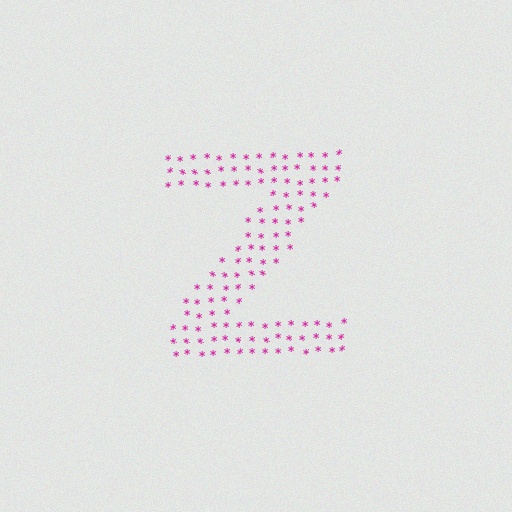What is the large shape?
The large shape is the letter Z.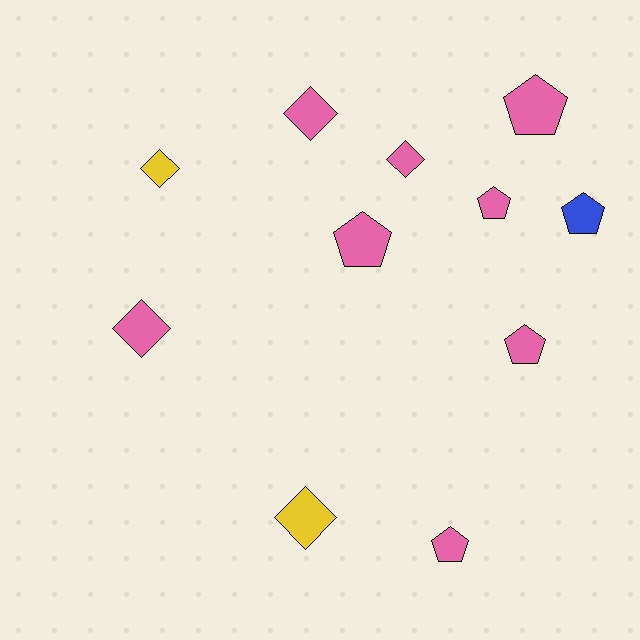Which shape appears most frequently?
Pentagon, with 6 objects.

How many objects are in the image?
There are 11 objects.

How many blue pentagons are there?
There is 1 blue pentagon.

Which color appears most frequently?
Pink, with 8 objects.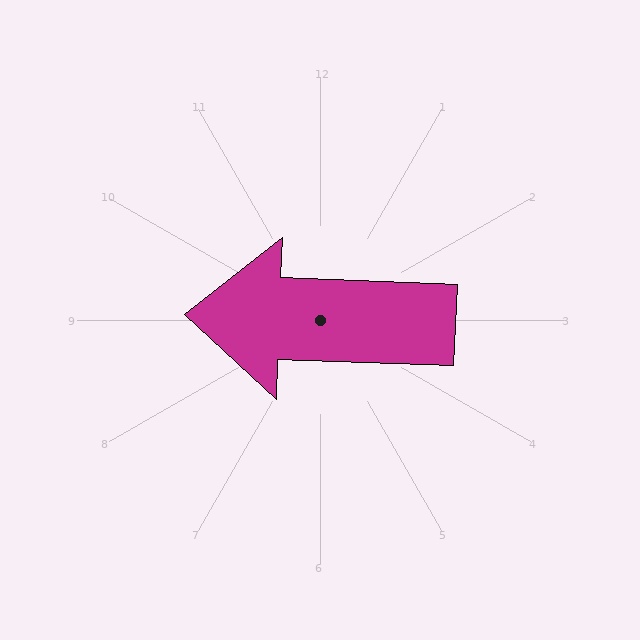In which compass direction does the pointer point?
West.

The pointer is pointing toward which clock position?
Roughly 9 o'clock.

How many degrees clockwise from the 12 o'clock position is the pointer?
Approximately 272 degrees.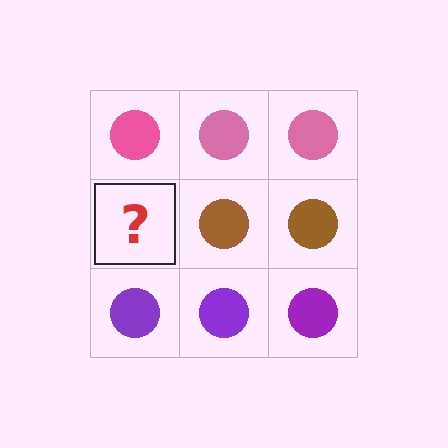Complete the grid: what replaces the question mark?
The question mark should be replaced with a brown circle.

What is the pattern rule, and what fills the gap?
The rule is that each row has a consistent color. The gap should be filled with a brown circle.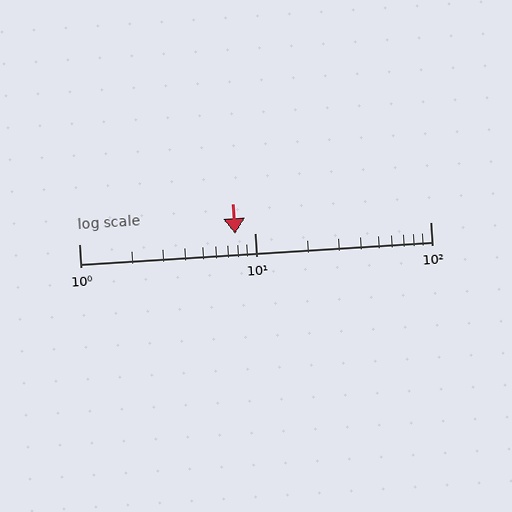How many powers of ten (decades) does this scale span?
The scale spans 2 decades, from 1 to 100.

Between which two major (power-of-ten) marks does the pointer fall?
The pointer is between 1 and 10.